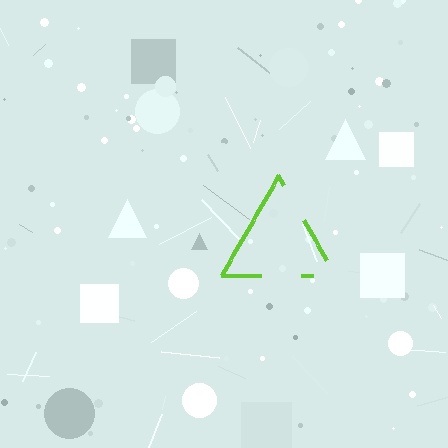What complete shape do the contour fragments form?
The contour fragments form a triangle.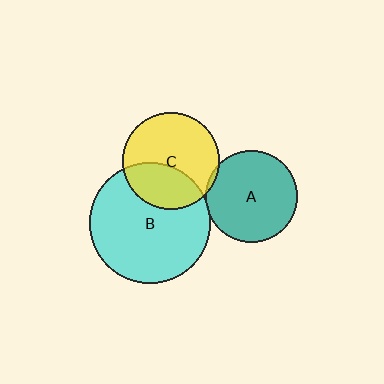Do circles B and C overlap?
Yes.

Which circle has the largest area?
Circle B (cyan).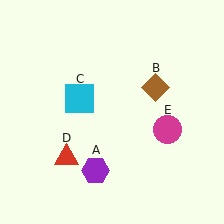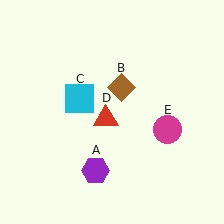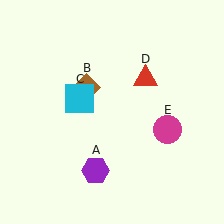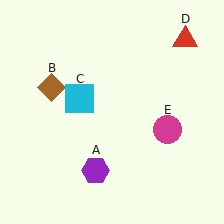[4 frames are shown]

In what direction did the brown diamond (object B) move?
The brown diamond (object B) moved left.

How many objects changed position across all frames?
2 objects changed position: brown diamond (object B), red triangle (object D).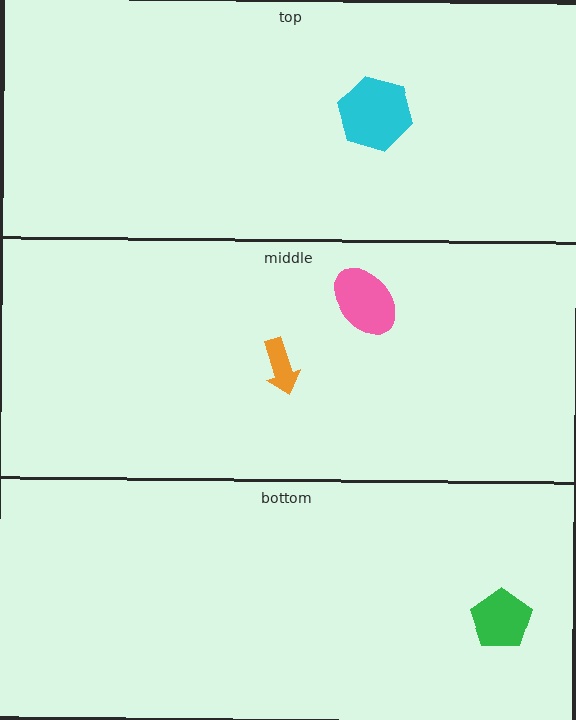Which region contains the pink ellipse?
The middle region.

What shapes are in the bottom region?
The green pentagon.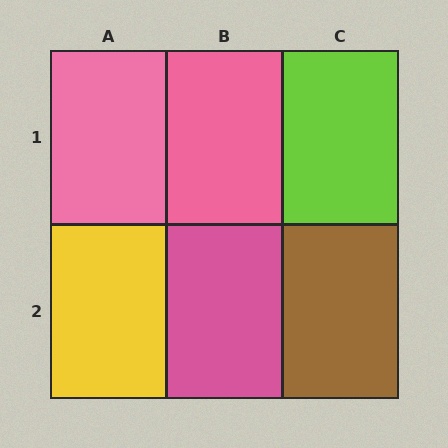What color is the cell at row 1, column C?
Lime.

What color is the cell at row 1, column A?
Pink.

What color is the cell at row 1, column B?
Pink.